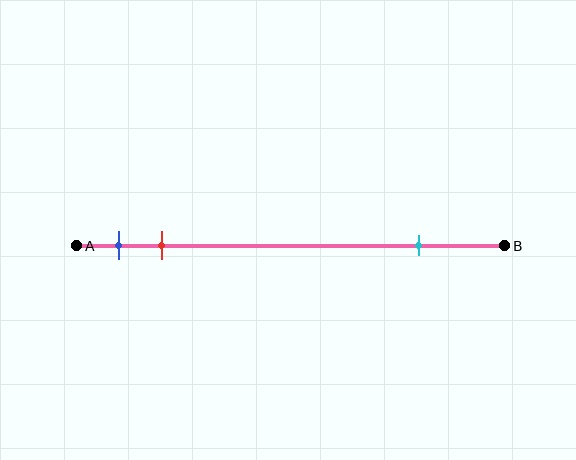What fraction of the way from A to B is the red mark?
The red mark is approximately 20% (0.2) of the way from A to B.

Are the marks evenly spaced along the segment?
No, the marks are not evenly spaced.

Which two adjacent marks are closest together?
The blue and red marks are the closest adjacent pair.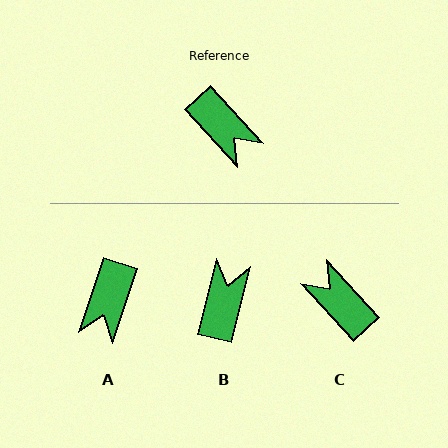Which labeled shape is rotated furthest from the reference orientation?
C, about 180 degrees away.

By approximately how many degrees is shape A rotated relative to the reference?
Approximately 61 degrees clockwise.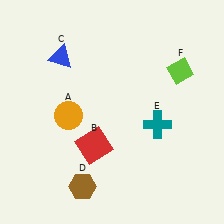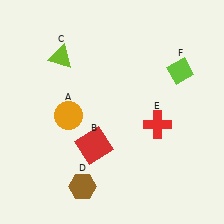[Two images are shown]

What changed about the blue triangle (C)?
In Image 1, C is blue. In Image 2, it changed to lime.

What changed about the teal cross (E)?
In Image 1, E is teal. In Image 2, it changed to red.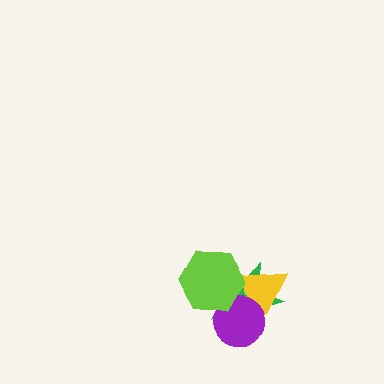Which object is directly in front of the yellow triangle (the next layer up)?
The purple circle is directly in front of the yellow triangle.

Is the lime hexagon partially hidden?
No, no other shape covers it.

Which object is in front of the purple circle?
The lime hexagon is in front of the purple circle.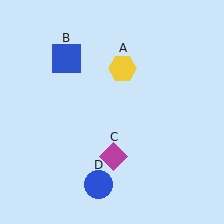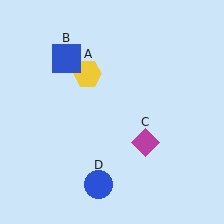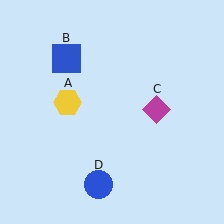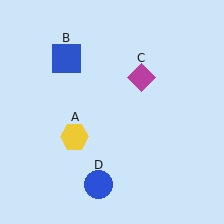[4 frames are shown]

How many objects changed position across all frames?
2 objects changed position: yellow hexagon (object A), magenta diamond (object C).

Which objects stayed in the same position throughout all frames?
Blue square (object B) and blue circle (object D) remained stationary.